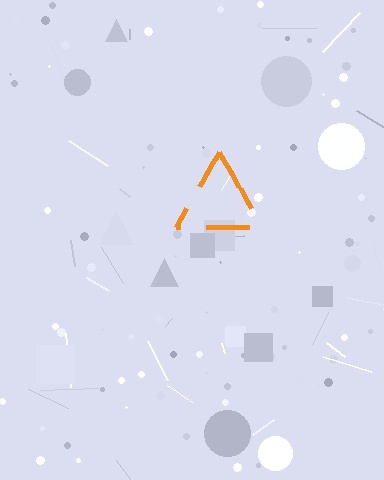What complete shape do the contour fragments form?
The contour fragments form a triangle.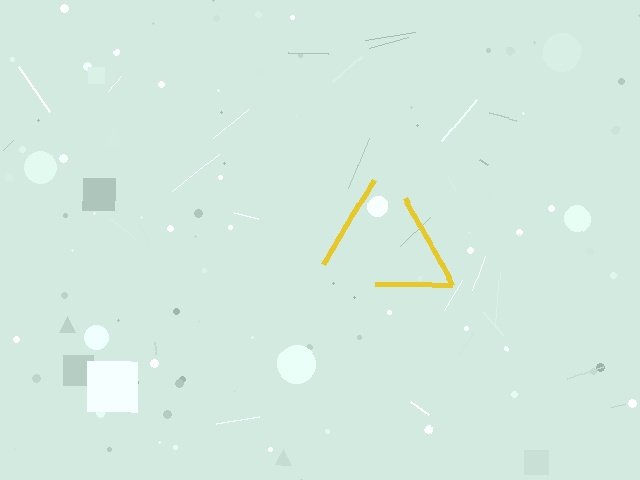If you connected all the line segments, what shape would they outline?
They would outline a triangle.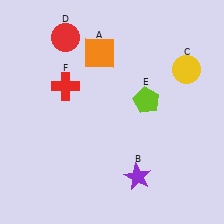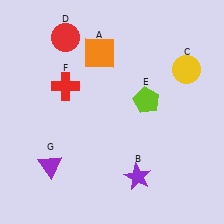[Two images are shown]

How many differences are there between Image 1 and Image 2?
There is 1 difference between the two images.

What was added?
A purple triangle (G) was added in Image 2.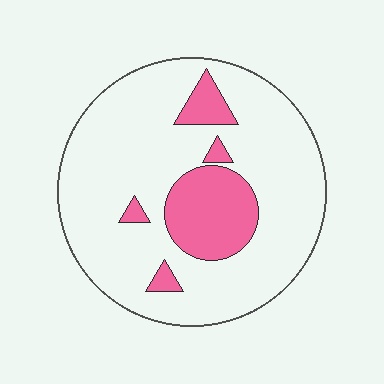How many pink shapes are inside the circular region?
5.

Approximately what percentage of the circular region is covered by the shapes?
Approximately 20%.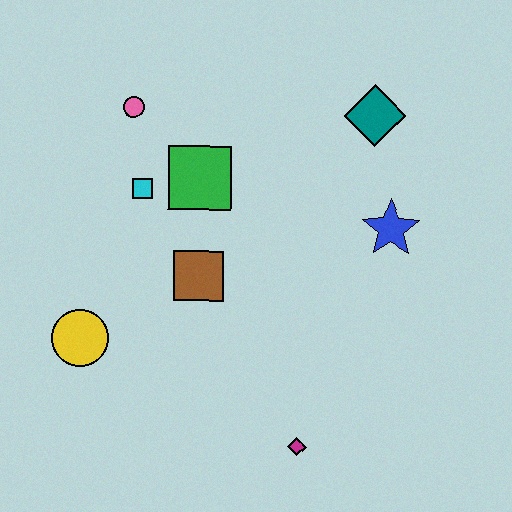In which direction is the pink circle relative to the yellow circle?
The pink circle is above the yellow circle.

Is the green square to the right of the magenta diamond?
No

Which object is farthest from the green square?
The magenta diamond is farthest from the green square.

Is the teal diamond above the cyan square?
Yes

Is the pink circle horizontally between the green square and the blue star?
No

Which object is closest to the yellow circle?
The brown square is closest to the yellow circle.